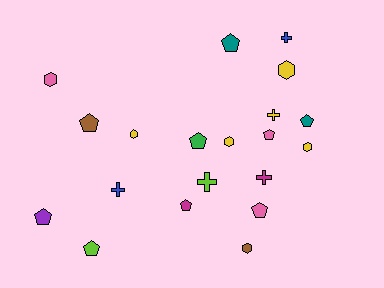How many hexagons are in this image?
There are 6 hexagons.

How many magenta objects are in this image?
There are 2 magenta objects.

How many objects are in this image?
There are 20 objects.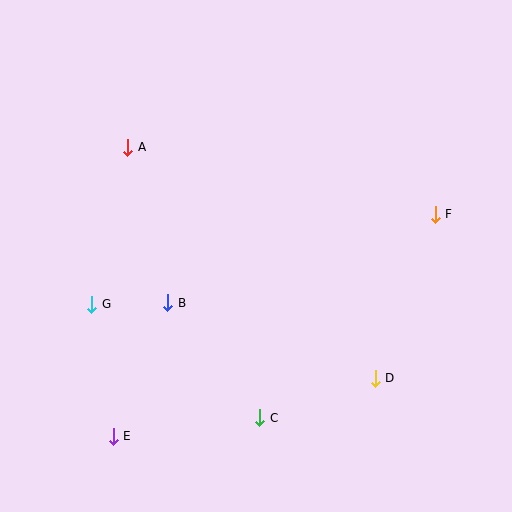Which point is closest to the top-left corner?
Point A is closest to the top-left corner.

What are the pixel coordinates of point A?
Point A is at (128, 147).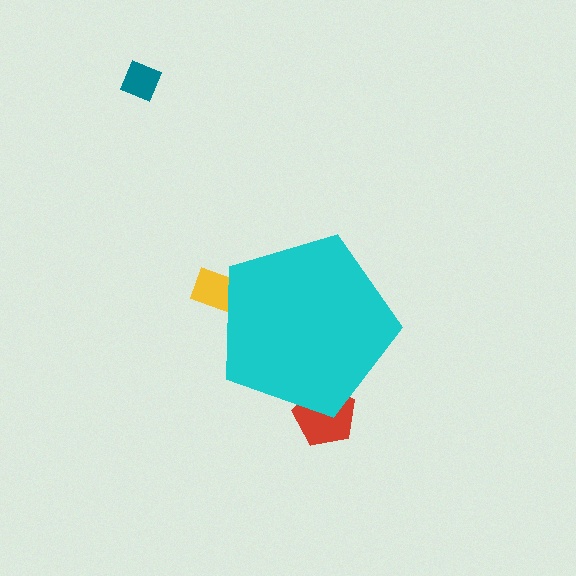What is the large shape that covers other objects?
A cyan pentagon.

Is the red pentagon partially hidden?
Yes, the red pentagon is partially hidden behind the cyan pentagon.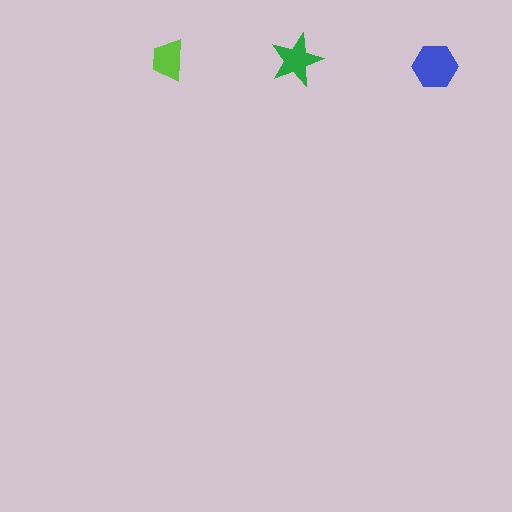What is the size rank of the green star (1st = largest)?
2nd.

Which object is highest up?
The lime trapezoid is topmost.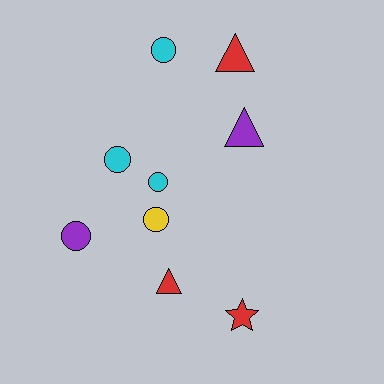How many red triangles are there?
There are 2 red triangles.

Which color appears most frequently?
Red, with 3 objects.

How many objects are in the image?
There are 9 objects.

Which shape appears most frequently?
Circle, with 5 objects.